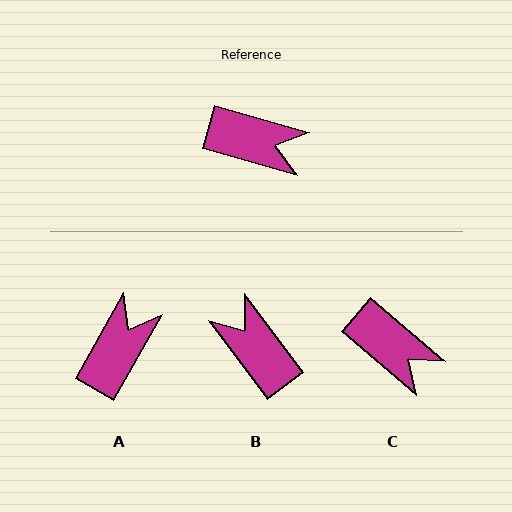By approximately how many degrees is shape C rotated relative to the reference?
Approximately 25 degrees clockwise.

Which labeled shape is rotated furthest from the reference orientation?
B, about 143 degrees away.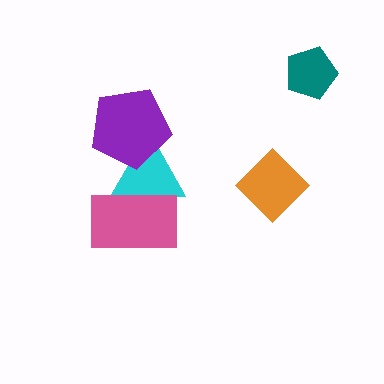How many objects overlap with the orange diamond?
0 objects overlap with the orange diamond.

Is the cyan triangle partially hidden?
Yes, it is partially covered by another shape.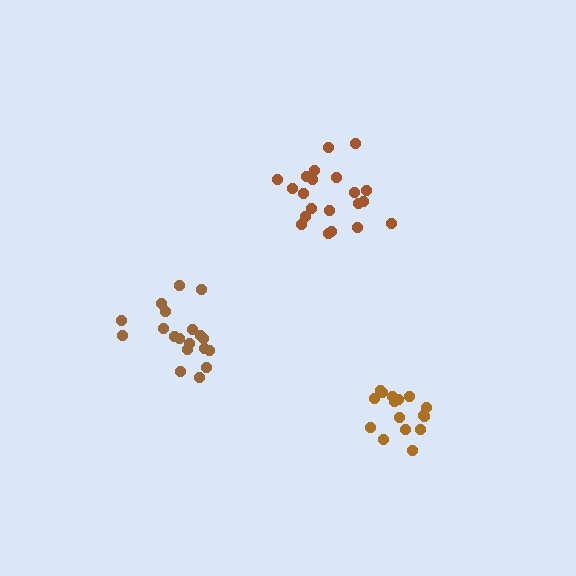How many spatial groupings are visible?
There are 3 spatial groupings.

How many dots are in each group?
Group 1: 21 dots, Group 2: 16 dots, Group 3: 19 dots (56 total).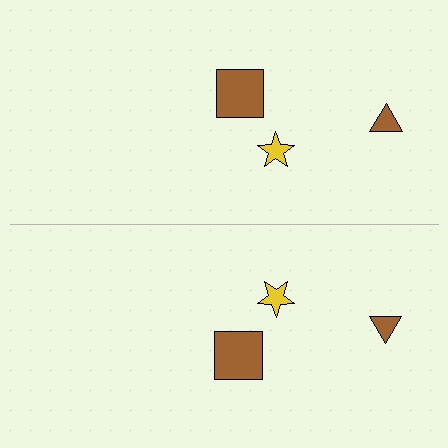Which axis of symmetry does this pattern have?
The pattern has a horizontal axis of symmetry running through the center of the image.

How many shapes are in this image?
There are 6 shapes in this image.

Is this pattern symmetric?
Yes, this pattern has bilateral (reflection) symmetry.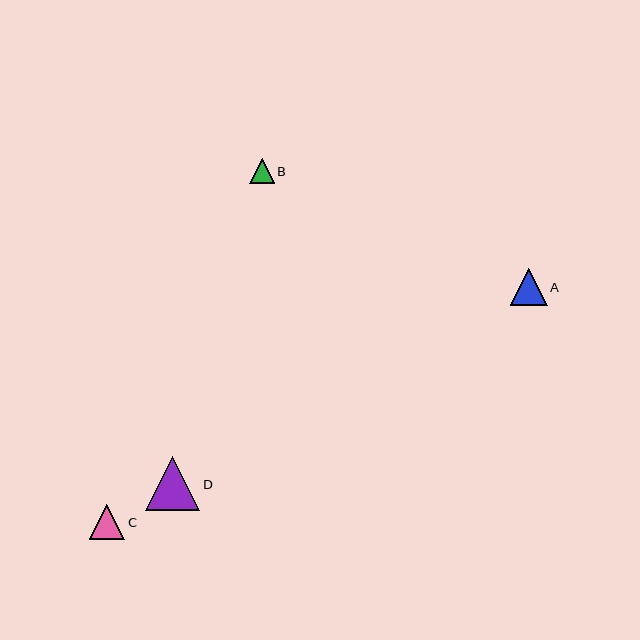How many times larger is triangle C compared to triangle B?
Triangle C is approximately 1.5 times the size of triangle B.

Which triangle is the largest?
Triangle D is the largest with a size of approximately 54 pixels.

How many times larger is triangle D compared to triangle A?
Triangle D is approximately 1.5 times the size of triangle A.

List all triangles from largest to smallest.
From largest to smallest: D, A, C, B.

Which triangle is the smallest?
Triangle B is the smallest with a size of approximately 24 pixels.